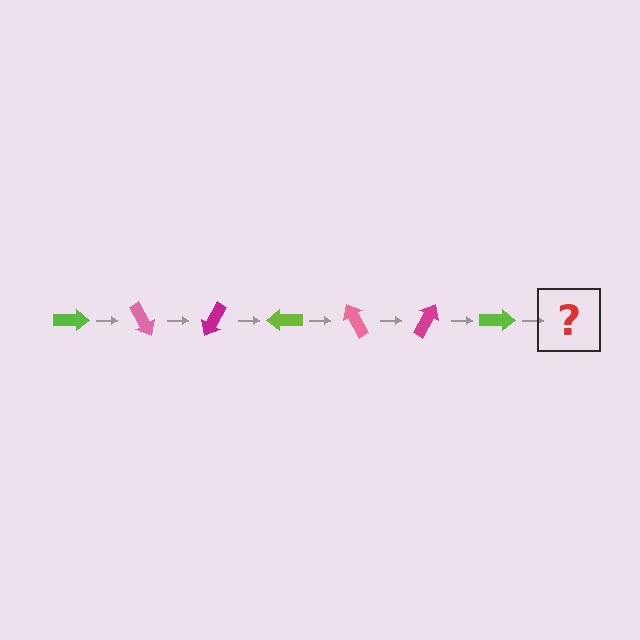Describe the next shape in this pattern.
It should be a pink arrow, rotated 420 degrees from the start.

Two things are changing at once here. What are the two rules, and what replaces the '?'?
The two rules are that it rotates 60 degrees each step and the color cycles through lime, pink, and magenta. The '?' should be a pink arrow, rotated 420 degrees from the start.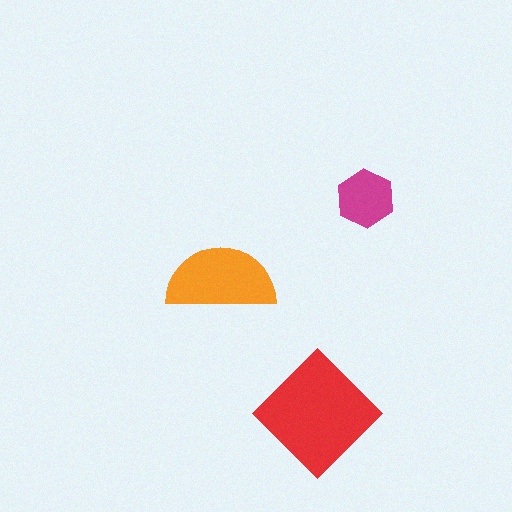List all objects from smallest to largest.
The magenta hexagon, the orange semicircle, the red diamond.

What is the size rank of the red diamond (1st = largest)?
1st.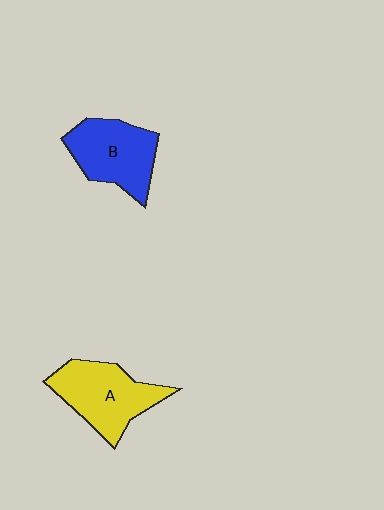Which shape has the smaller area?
Shape B (blue).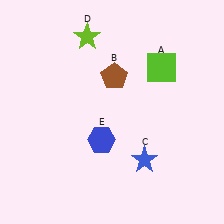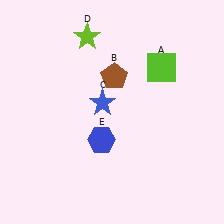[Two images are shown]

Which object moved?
The blue star (C) moved up.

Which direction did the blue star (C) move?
The blue star (C) moved up.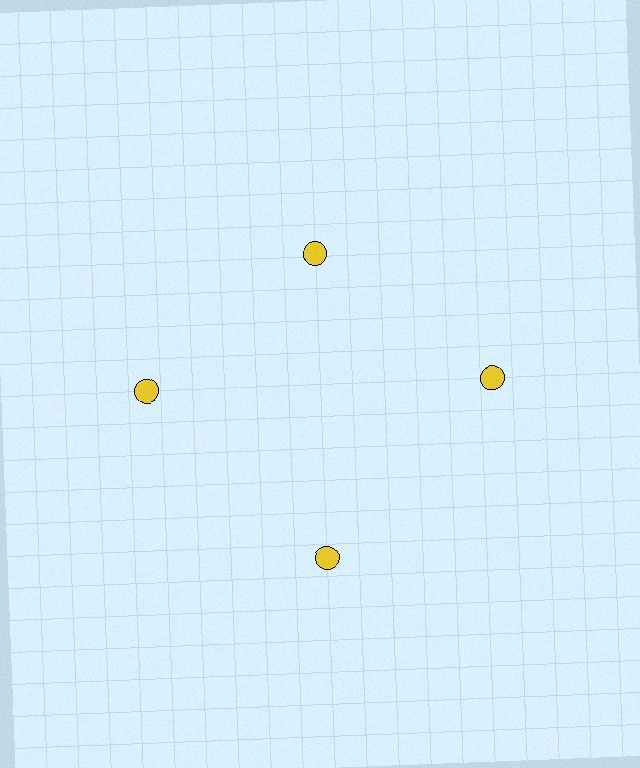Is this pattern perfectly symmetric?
No. The 4 yellow circles are arranged in a ring, but one element near the 12 o'clock position is pulled inward toward the center, breaking the 4-fold rotational symmetry.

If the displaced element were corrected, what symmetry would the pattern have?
It would have 4-fold rotational symmetry — the pattern would map onto itself every 90 degrees.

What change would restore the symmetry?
The symmetry would be restored by moving it outward, back onto the ring so that all 4 circles sit at equal angles and equal distance from the center.